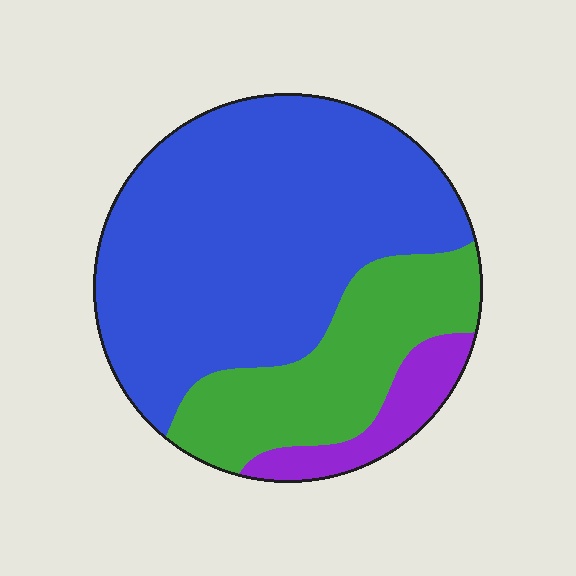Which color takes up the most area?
Blue, at roughly 65%.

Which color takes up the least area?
Purple, at roughly 10%.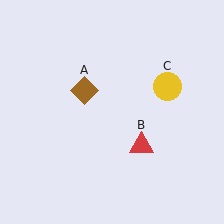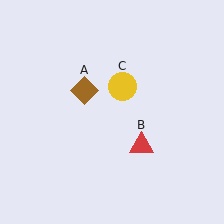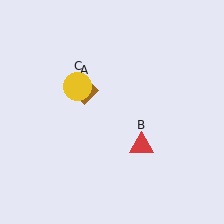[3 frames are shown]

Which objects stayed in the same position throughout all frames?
Brown diamond (object A) and red triangle (object B) remained stationary.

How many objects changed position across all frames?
1 object changed position: yellow circle (object C).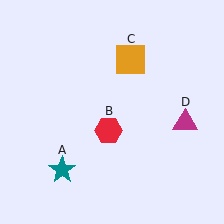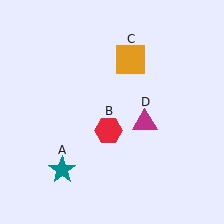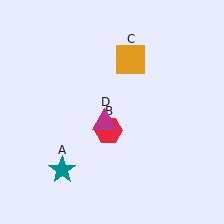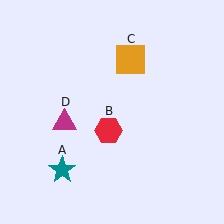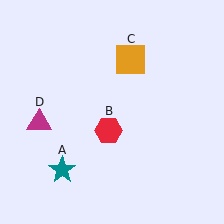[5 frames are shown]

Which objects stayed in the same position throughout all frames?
Teal star (object A) and red hexagon (object B) and orange square (object C) remained stationary.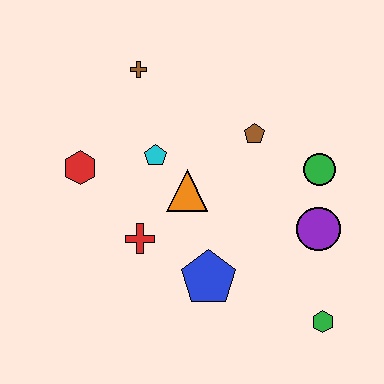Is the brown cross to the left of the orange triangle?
Yes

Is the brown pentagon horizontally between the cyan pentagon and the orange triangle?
No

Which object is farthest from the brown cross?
The green hexagon is farthest from the brown cross.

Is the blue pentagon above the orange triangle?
No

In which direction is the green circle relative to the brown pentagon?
The green circle is to the right of the brown pentagon.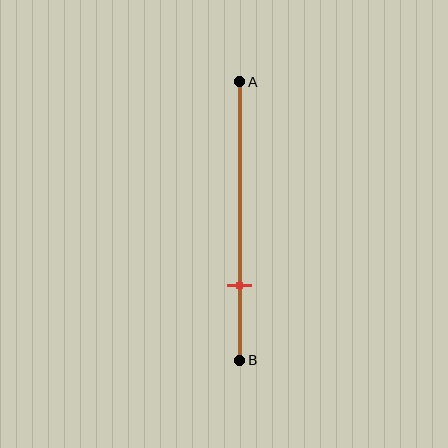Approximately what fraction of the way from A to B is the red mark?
The red mark is approximately 75% of the way from A to B.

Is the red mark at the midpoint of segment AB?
No, the mark is at about 75% from A, not at the 50% midpoint.